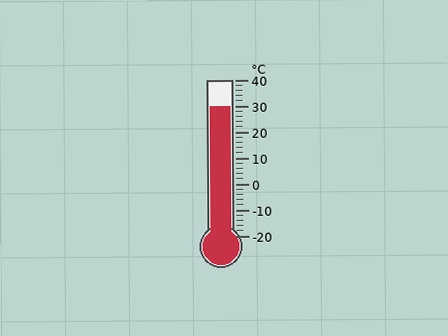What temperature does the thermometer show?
The thermometer shows approximately 30°C.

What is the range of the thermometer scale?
The thermometer scale ranges from -20°C to 40°C.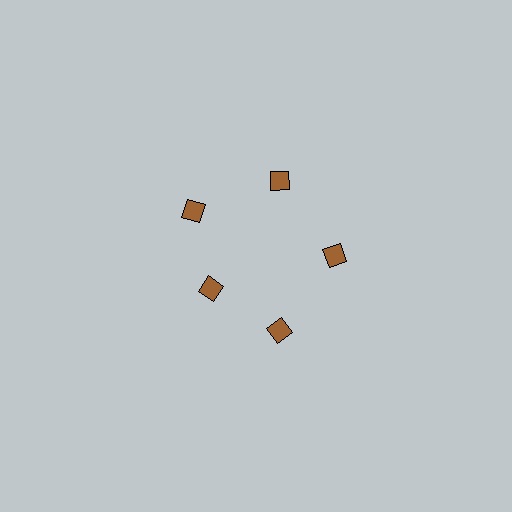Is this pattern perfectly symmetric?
No. The 5 brown diamonds are arranged in a ring, but one element near the 8 o'clock position is pulled inward toward the center, breaking the 5-fold rotational symmetry.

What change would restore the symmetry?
The symmetry would be restored by moving it outward, back onto the ring so that all 5 diamonds sit at equal angles and equal distance from the center.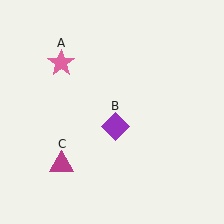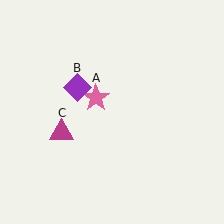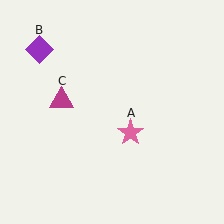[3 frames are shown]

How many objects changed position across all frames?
3 objects changed position: pink star (object A), purple diamond (object B), magenta triangle (object C).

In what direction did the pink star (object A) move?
The pink star (object A) moved down and to the right.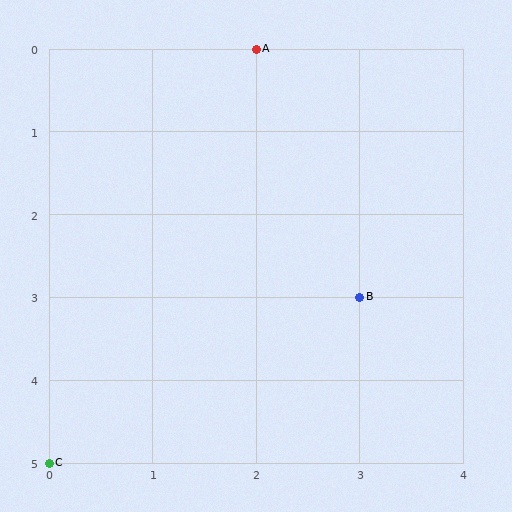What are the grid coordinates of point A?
Point A is at grid coordinates (2, 0).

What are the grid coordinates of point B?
Point B is at grid coordinates (3, 3).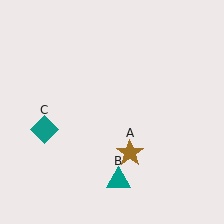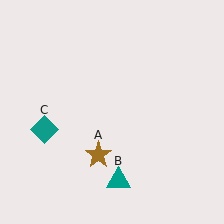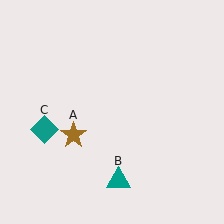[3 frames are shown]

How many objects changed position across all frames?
1 object changed position: brown star (object A).